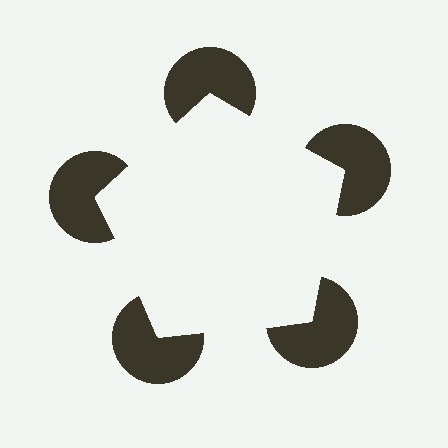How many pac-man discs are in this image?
There are 5 — one at each vertex of the illusory pentagon.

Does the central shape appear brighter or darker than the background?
It typically appears slightly brighter than the background, even though no actual brightness change is drawn.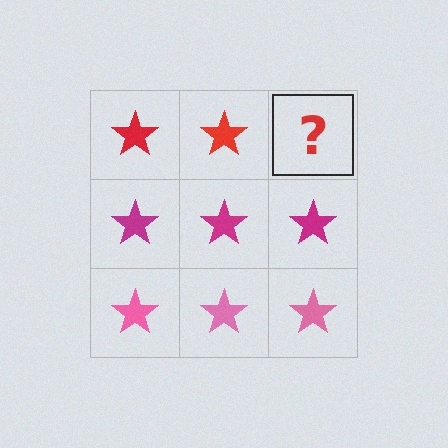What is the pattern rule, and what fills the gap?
The rule is that each row has a consistent color. The gap should be filled with a red star.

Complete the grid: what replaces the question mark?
The question mark should be replaced with a red star.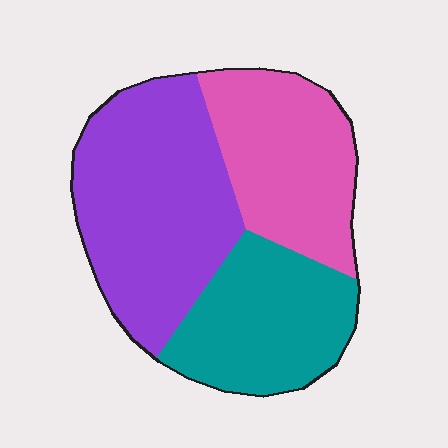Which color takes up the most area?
Purple, at roughly 40%.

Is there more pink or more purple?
Purple.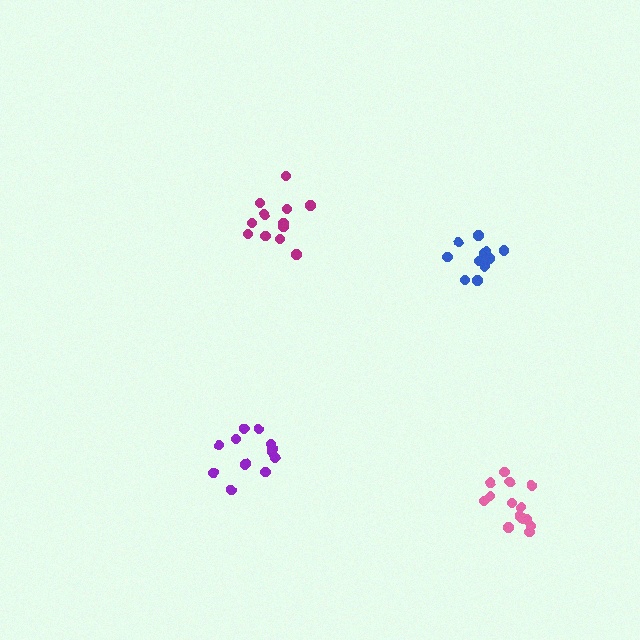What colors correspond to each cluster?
The clusters are colored: magenta, blue, pink, purple.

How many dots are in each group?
Group 1: 12 dots, Group 2: 12 dots, Group 3: 14 dots, Group 4: 12 dots (50 total).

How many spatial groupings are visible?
There are 4 spatial groupings.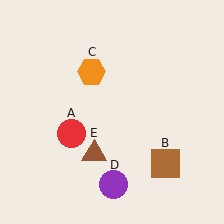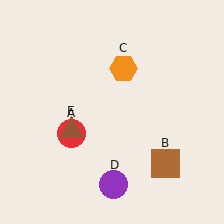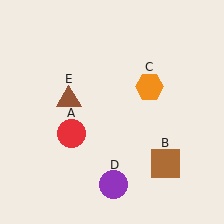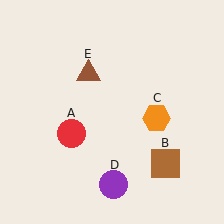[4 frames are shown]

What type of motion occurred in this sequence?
The orange hexagon (object C), brown triangle (object E) rotated clockwise around the center of the scene.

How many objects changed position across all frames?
2 objects changed position: orange hexagon (object C), brown triangle (object E).